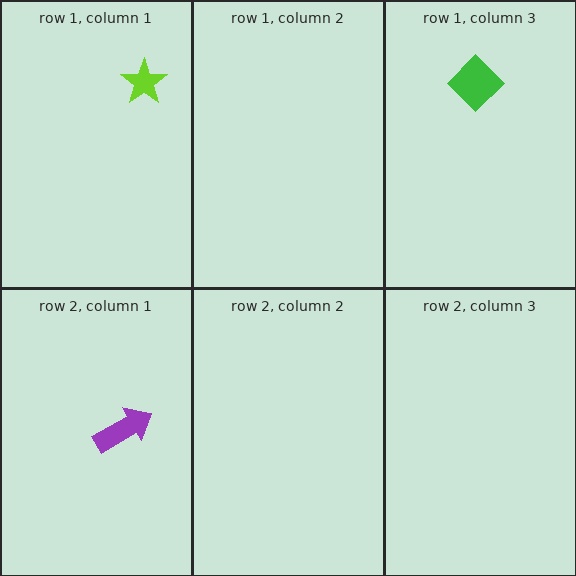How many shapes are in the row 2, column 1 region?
1.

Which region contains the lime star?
The row 1, column 1 region.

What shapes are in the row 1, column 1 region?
The lime star.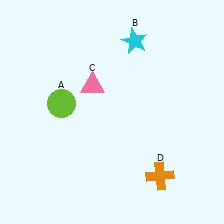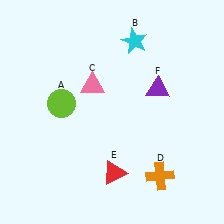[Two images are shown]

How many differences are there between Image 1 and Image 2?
There are 2 differences between the two images.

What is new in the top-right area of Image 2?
A purple triangle (F) was added in the top-right area of Image 2.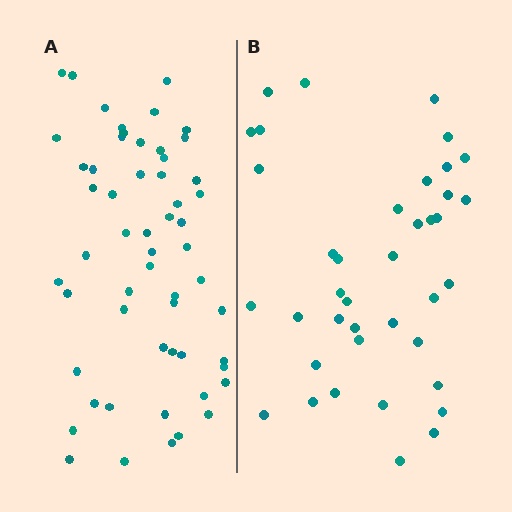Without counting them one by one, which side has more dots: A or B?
Region A (the left region) has more dots.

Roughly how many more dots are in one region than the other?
Region A has approximately 15 more dots than region B.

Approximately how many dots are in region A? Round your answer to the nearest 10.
About 60 dots. (The exact count is 56, which rounds to 60.)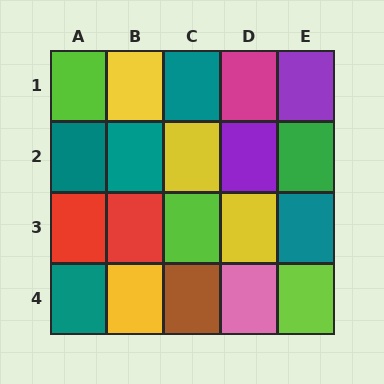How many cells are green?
1 cell is green.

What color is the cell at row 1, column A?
Lime.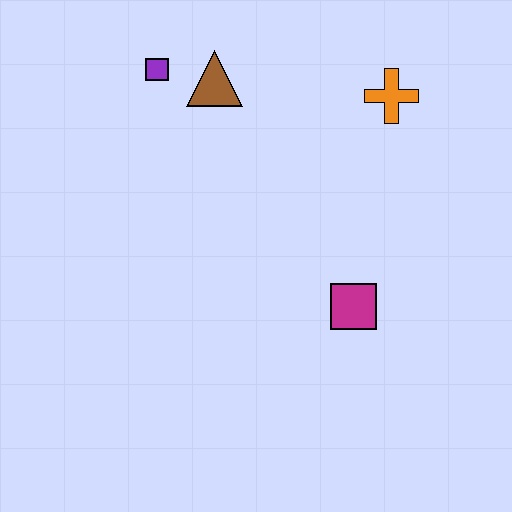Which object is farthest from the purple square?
The magenta square is farthest from the purple square.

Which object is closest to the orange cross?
The brown triangle is closest to the orange cross.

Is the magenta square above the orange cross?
No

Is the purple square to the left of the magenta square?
Yes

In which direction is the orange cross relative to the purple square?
The orange cross is to the right of the purple square.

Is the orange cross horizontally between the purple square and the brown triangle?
No